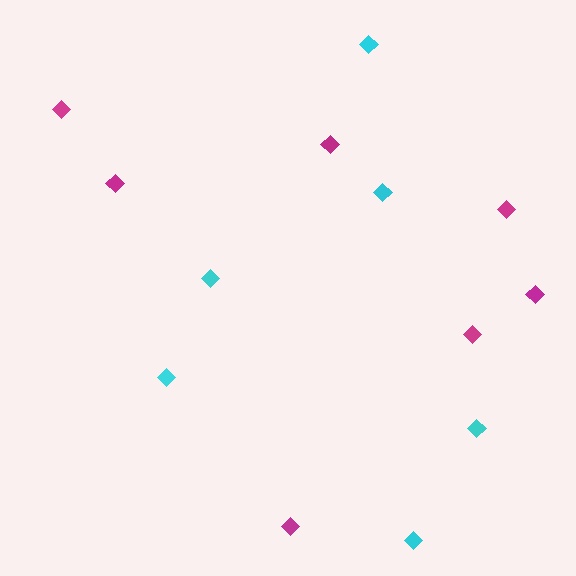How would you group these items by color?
There are 2 groups: one group of cyan diamonds (6) and one group of magenta diamonds (7).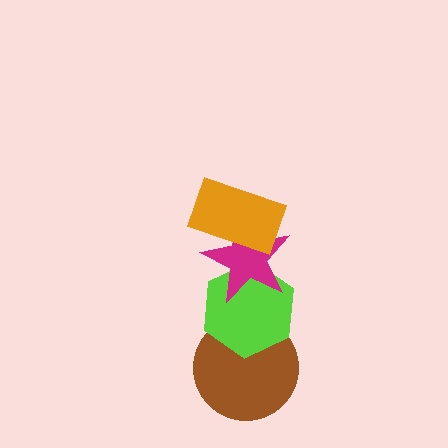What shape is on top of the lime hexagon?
The magenta star is on top of the lime hexagon.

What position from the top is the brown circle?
The brown circle is 4th from the top.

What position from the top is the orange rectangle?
The orange rectangle is 1st from the top.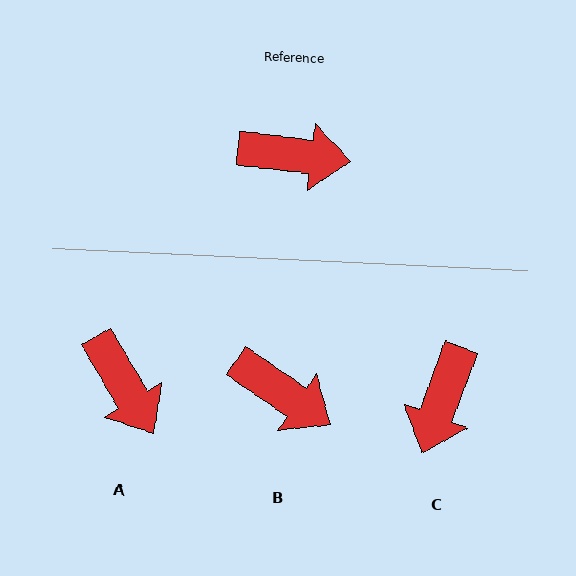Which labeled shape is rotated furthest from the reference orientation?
C, about 103 degrees away.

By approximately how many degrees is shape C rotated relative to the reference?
Approximately 103 degrees clockwise.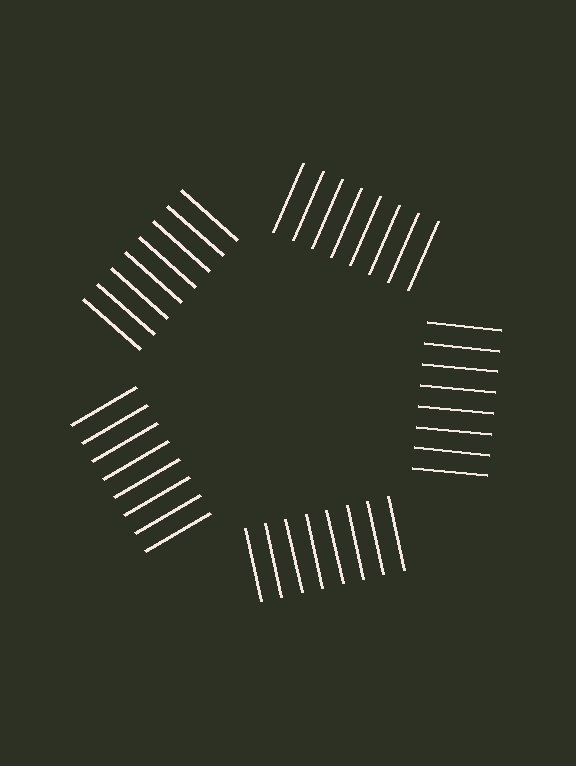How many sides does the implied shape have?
5 sides — the line-ends trace a pentagon.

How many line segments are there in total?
40 — 8 along each of the 5 edges.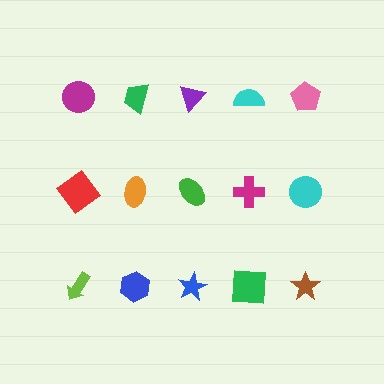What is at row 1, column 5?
A pink pentagon.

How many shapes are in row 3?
5 shapes.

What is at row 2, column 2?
An orange ellipse.